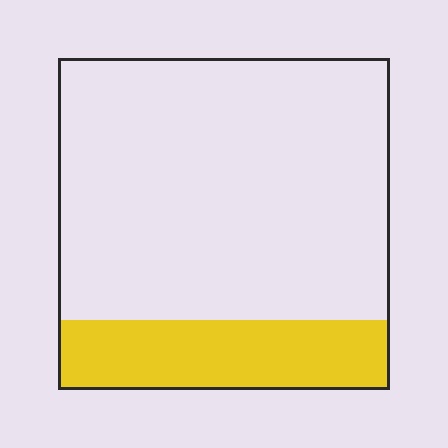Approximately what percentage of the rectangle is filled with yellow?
Approximately 20%.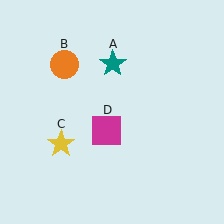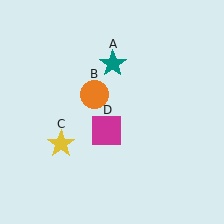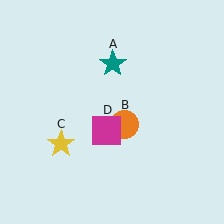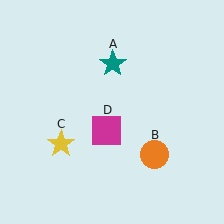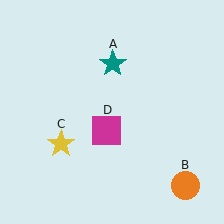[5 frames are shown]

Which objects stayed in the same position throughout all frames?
Teal star (object A) and yellow star (object C) and magenta square (object D) remained stationary.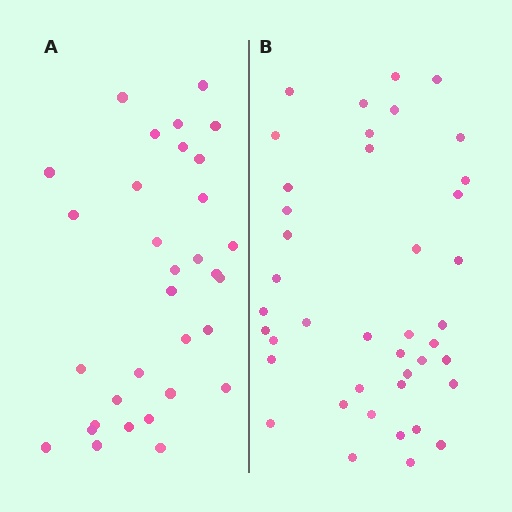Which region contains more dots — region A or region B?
Region B (the right region) has more dots.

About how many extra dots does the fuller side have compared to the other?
Region B has roughly 8 or so more dots than region A.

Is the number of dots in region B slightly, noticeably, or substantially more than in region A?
Region B has noticeably more, but not dramatically so. The ratio is roughly 1.3 to 1.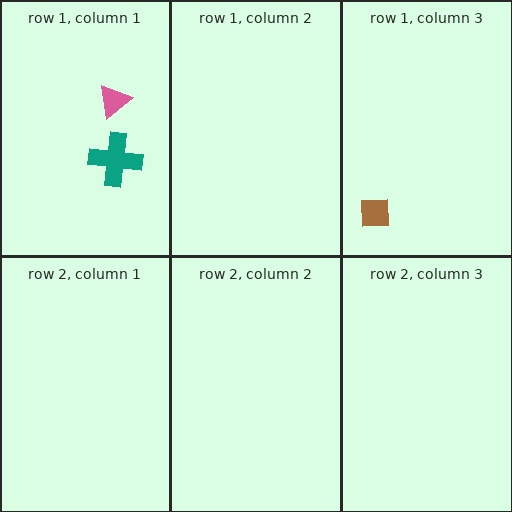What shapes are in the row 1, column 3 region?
The brown square.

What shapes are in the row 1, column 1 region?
The teal cross, the pink triangle.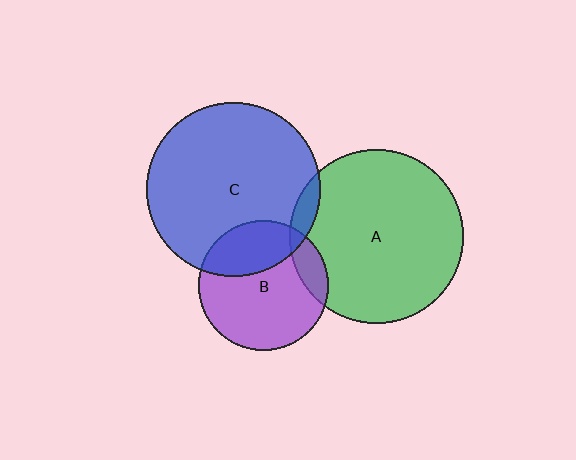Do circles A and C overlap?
Yes.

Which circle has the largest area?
Circle C (blue).